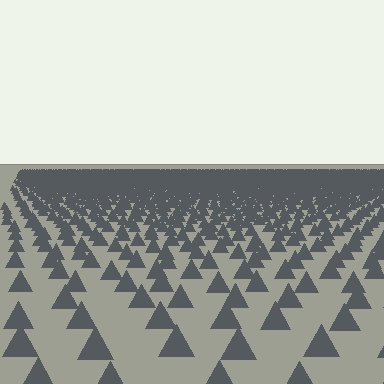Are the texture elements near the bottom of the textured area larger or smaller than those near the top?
Larger. Near the bottom, elements are closer to the viewer and appear at a bigger on-screen size.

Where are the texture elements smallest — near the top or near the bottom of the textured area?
Near the top.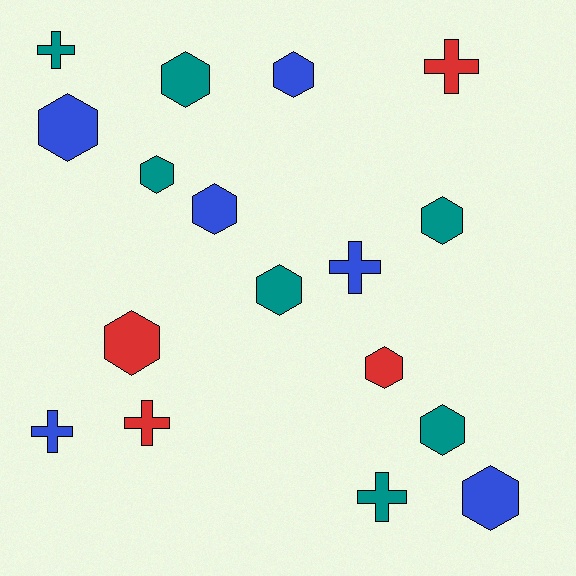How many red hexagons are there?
There are 2 red hexagons.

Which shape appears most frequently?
Hexagon, with 11 objects.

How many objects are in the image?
There are 17 objects.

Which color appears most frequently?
Teal, with 7 objects.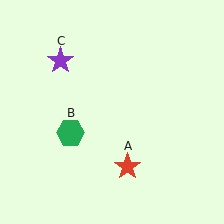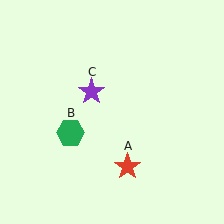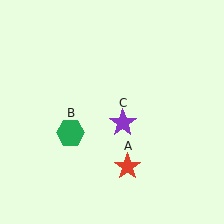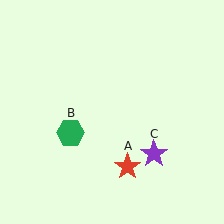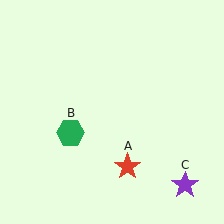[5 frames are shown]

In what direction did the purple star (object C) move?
The purple star (object C) moved down and to the right.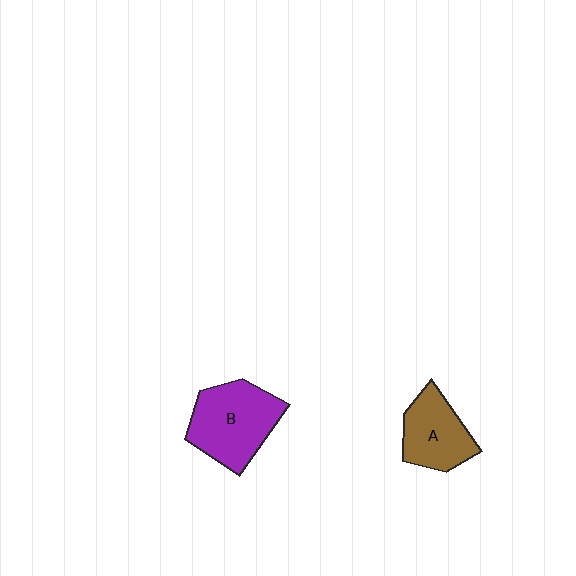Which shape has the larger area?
Shape B (purple).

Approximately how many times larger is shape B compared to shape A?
Approximately 1.4 times.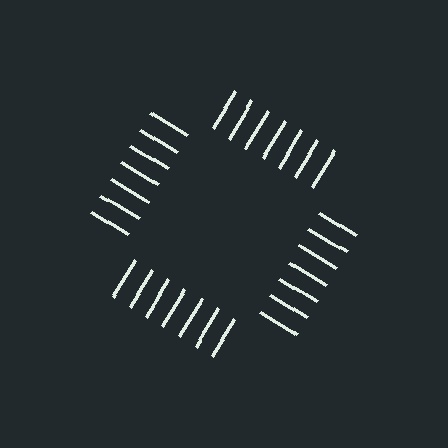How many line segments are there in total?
28 — 7 along each of the 4 edges.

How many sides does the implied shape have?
4 sides — the line-ends trace a square.